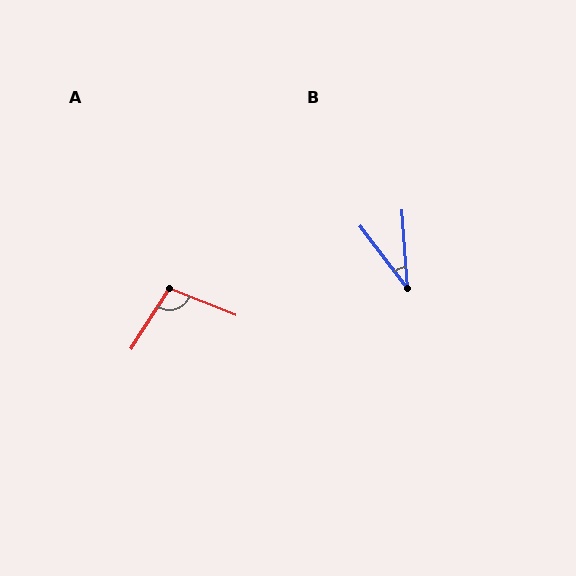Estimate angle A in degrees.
Approximately 101 degrees.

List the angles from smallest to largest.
B (33°), A (101°).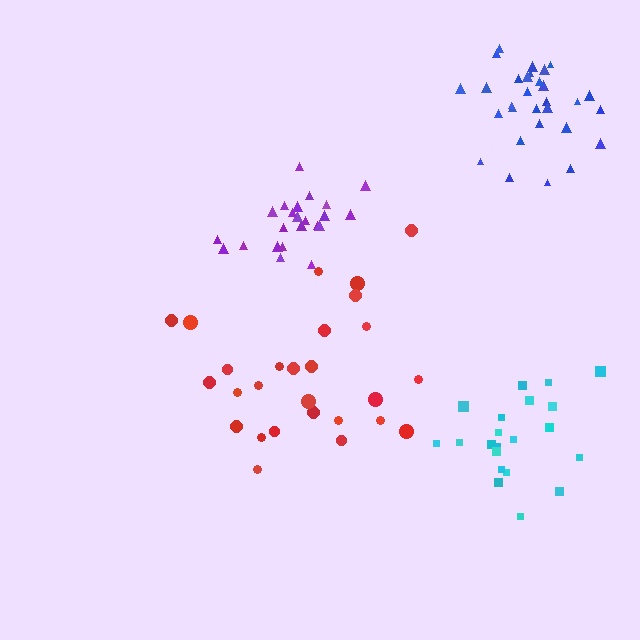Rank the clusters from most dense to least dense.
purple, blue, cyan, red.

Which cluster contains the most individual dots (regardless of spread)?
Blue (30).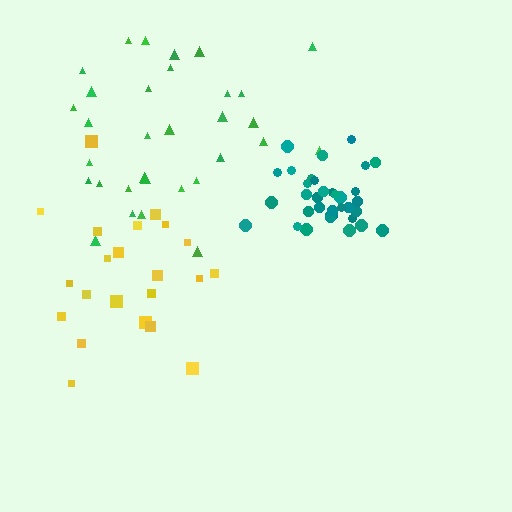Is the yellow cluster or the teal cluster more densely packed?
Teal.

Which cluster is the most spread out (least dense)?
Green.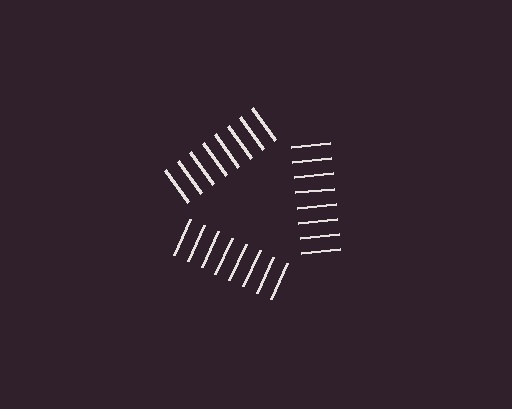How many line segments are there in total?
24 — 8 along each of the 3 edges.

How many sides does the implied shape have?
3 sides — the line-ends trace a triangle.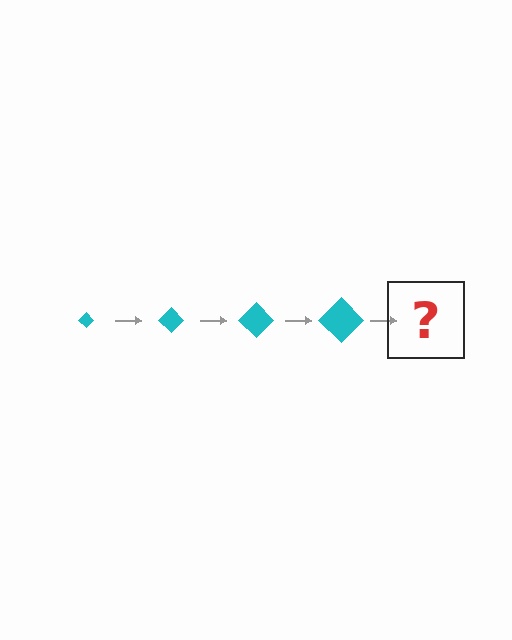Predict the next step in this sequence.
The next step is a cyan diamond, larger than the previous one.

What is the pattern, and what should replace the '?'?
The pattern is that the diamond gets progressively larger each step. The '?' should be a cyan diamond, larger than the previous one.